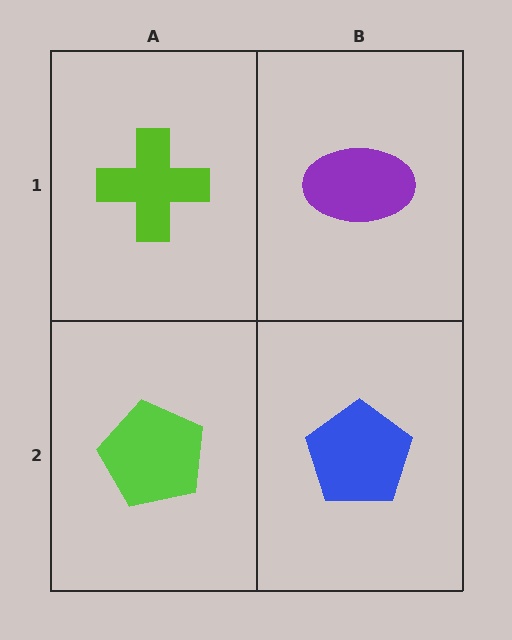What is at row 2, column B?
A blue pentagon.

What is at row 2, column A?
A lime pentagon.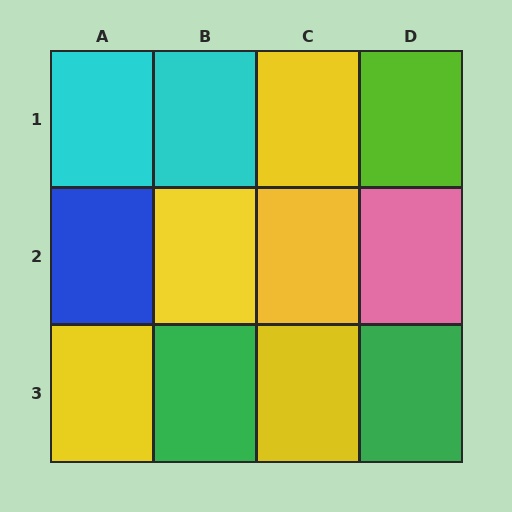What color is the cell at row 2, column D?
Pink.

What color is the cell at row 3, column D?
Green.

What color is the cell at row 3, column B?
Green.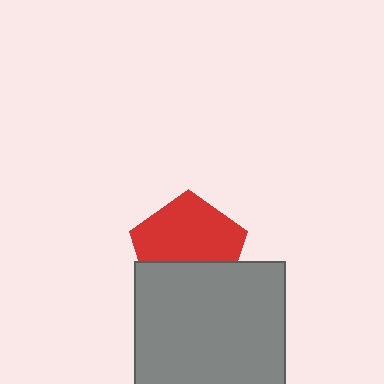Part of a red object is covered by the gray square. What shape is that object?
It is a pentagon.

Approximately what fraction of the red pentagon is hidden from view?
Roughly 38% of the red pentagon is hidden behind the gray square.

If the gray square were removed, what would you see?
You would see the complete red pentagon.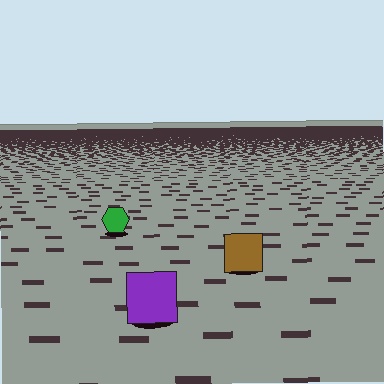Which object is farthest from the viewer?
The green hexagon is farthest from the viewer. It appears smaller and the ground texture around it is denser.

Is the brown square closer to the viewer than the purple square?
No. The purple square is closer — you can tell from the texture gradient: the ground texture is coarser near it.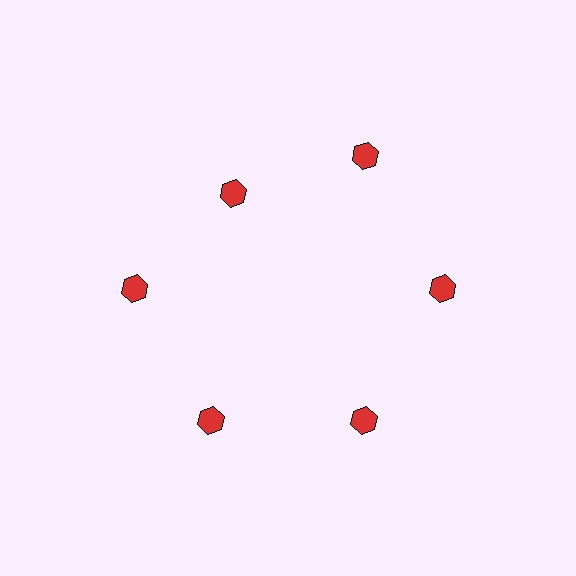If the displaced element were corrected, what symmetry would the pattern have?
It would have 6-fold rotational symmetry — the pattern would map onto itself every 60 degrees.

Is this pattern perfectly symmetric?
No. The 6 red hexagons are arranged in a ring, but one element near the 11 o'clock position is pulled inward toward the center, breaking the 6-fold rotational symmetry.